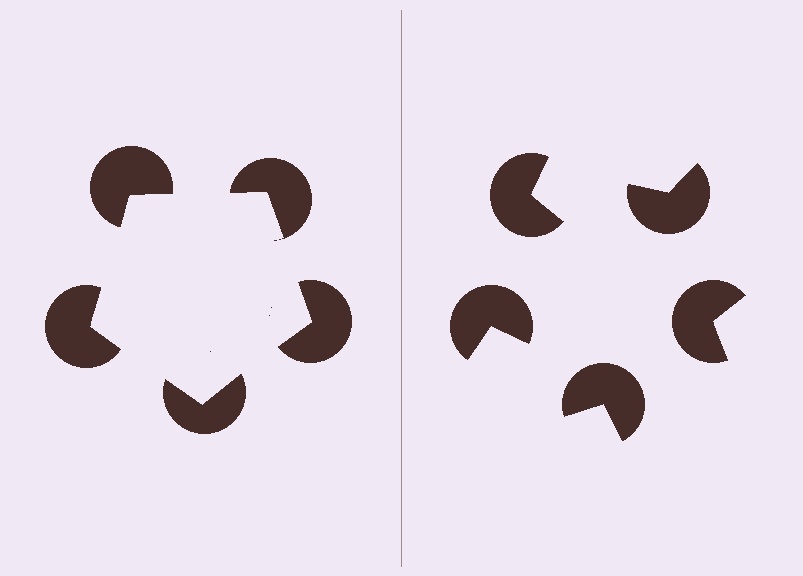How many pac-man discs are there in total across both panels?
10 — 5 on each side.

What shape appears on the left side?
An illusory pentagon.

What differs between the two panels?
The pac-man discs are positioned identically on both sides; only the wedge orientations differ. On the left they align to a pentagon; on the right they are misaligned.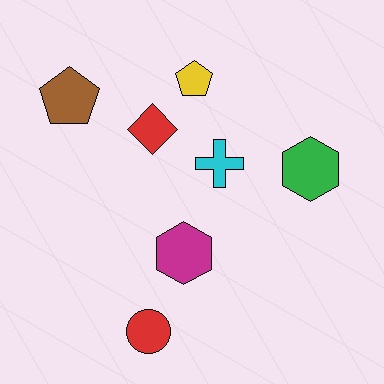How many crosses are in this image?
There is 1 cross.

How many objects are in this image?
There are 7 objects.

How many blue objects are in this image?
There are no blue objects.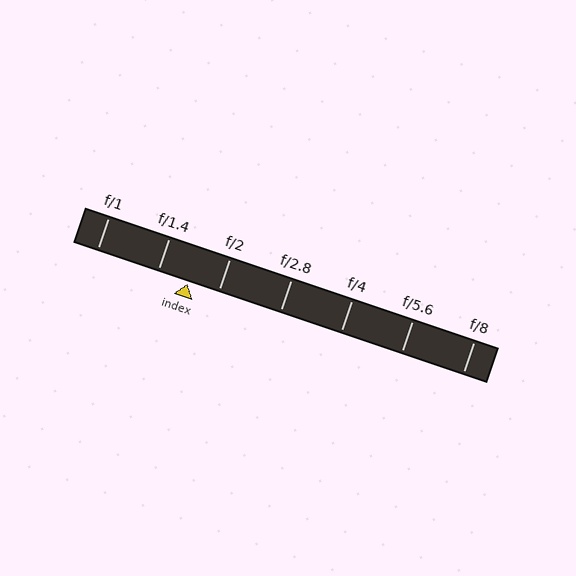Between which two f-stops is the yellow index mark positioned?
The index mark is between f/1.4 and f/2.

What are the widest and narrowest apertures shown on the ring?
The widest aperture shown is f/1 and the narrowest is f/8.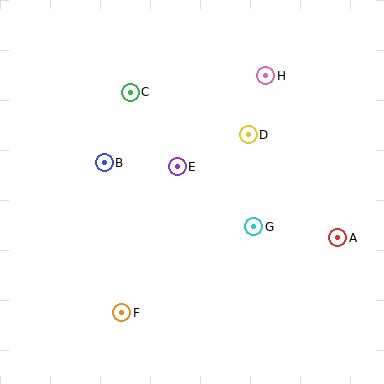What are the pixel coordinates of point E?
Point E is at (177, 167).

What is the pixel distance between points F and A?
The distance between F and A is 229 pixels.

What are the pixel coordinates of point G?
Point G is at (254, 227).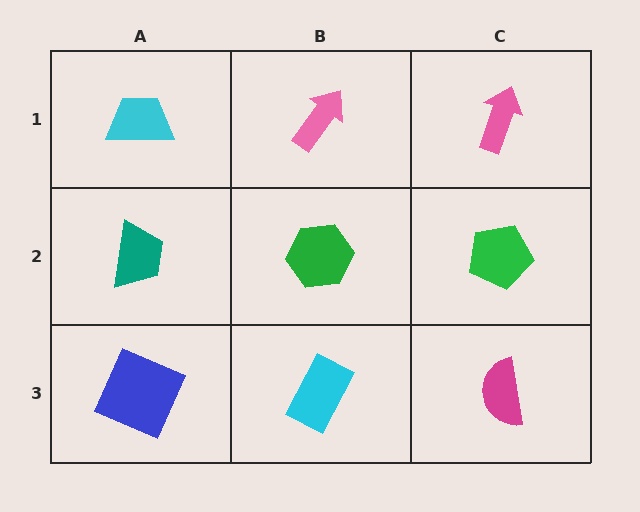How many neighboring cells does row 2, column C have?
3.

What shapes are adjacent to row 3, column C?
A green pentagon (row 2, column C), a cyan rectangle (row 3, column B).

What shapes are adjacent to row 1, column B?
A green hexagon (row 2, column B), a cyan trapezoid (row 1, column A), a pink arrow (row 1, column C).